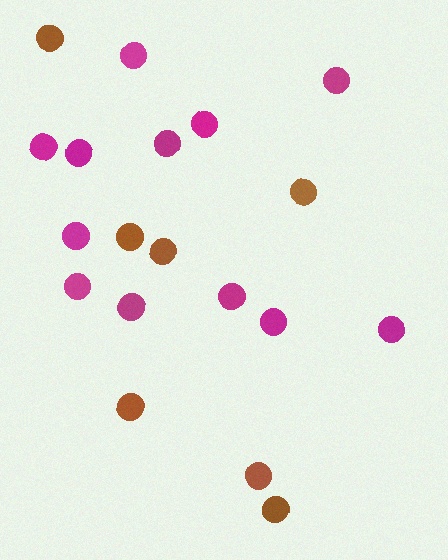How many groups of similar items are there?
There are 2 groups: one group of brown circles (7) and one group of magenta circles (12).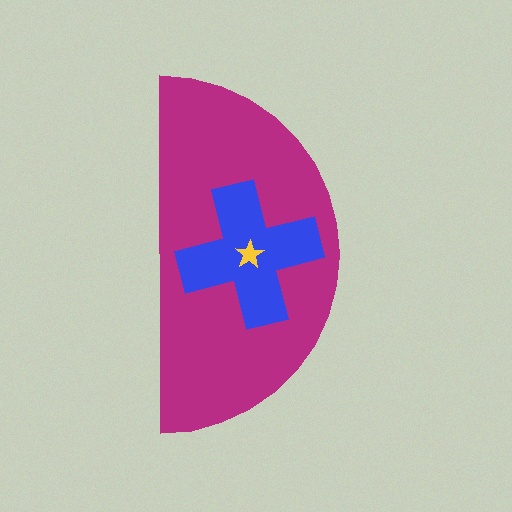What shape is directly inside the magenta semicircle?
The blue cross.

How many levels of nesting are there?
3.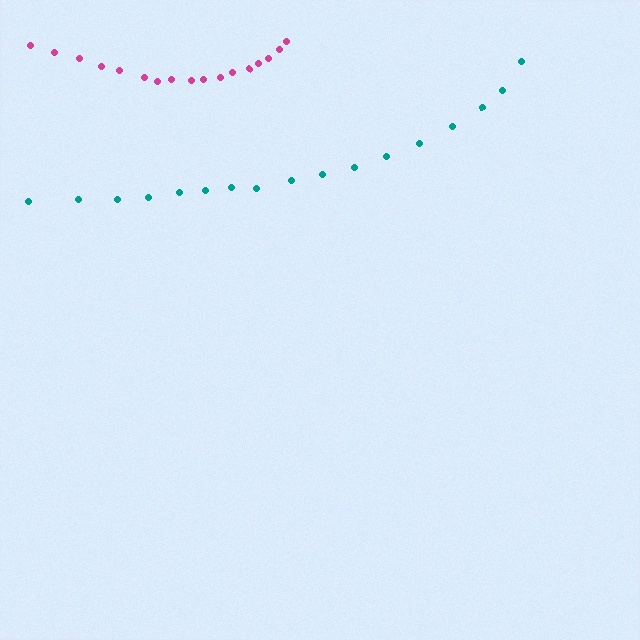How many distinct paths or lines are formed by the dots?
There are 2 distinct paths.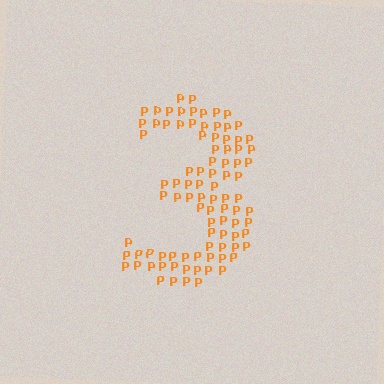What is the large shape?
The large shape is the digit 3.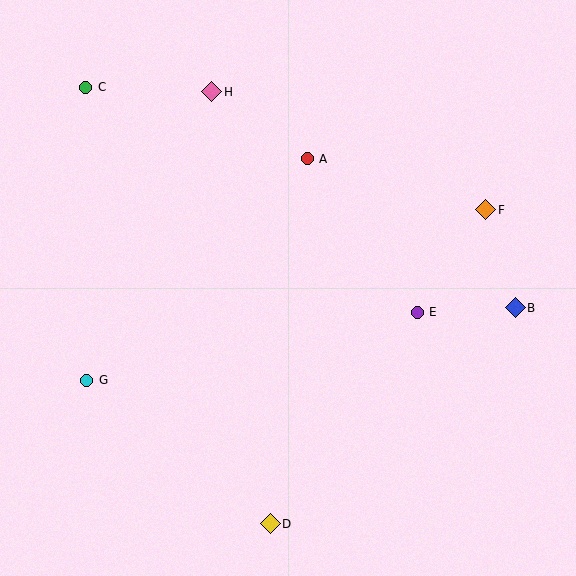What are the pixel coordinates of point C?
Point C is at (86, 87).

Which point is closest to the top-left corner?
Point C is closest to the top-left corner.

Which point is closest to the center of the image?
Point A at (307, 159) is closest to the center.